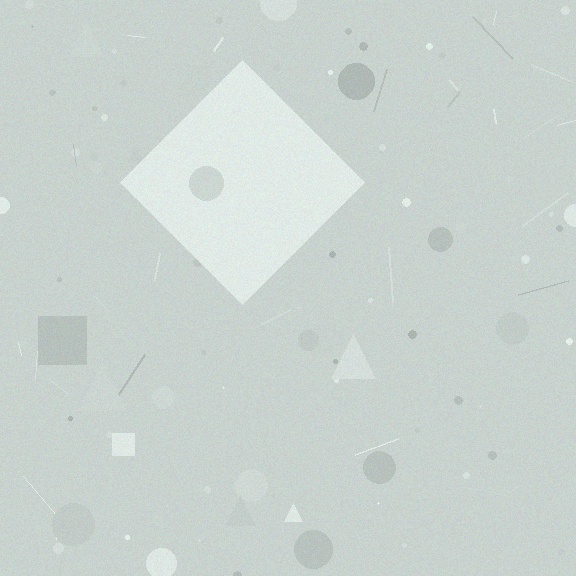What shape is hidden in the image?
A diamond is hidden in the image.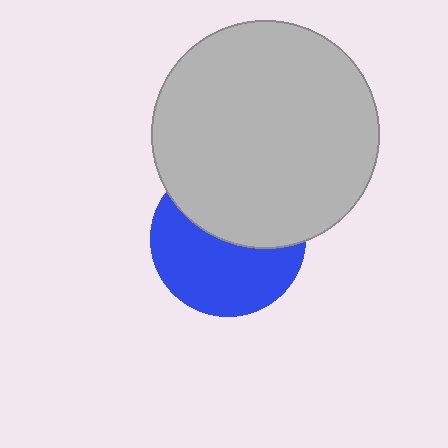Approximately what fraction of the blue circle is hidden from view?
Roughly 45% of the blue circle is hidden behind the light gray circle.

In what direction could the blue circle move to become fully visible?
The blue circle could move down. That would shift it out from behind the light gray circle entirely.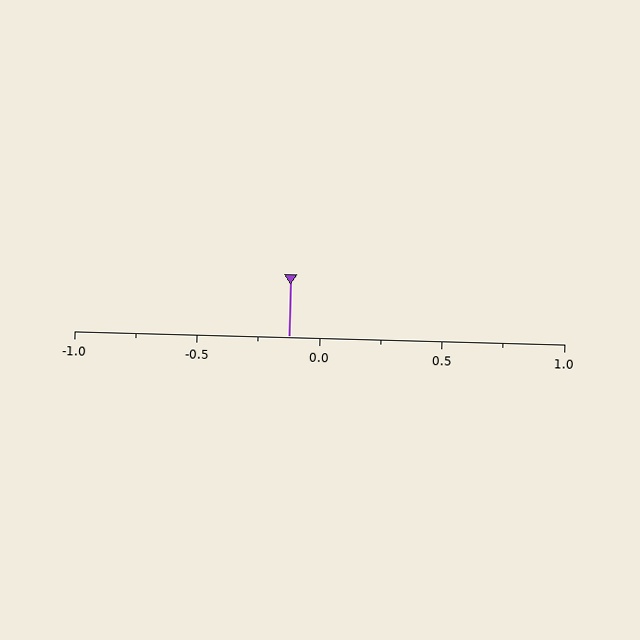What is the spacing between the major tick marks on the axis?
The major ticks are spaced 0.5 apart.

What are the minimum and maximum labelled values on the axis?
The axis runs from -1.0 to 1.0.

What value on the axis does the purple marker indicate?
The marker indicates approximately -0.12.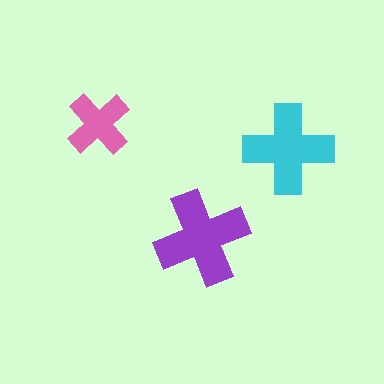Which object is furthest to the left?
The pink cross is leftmost.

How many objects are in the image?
There are 3 objects in the image.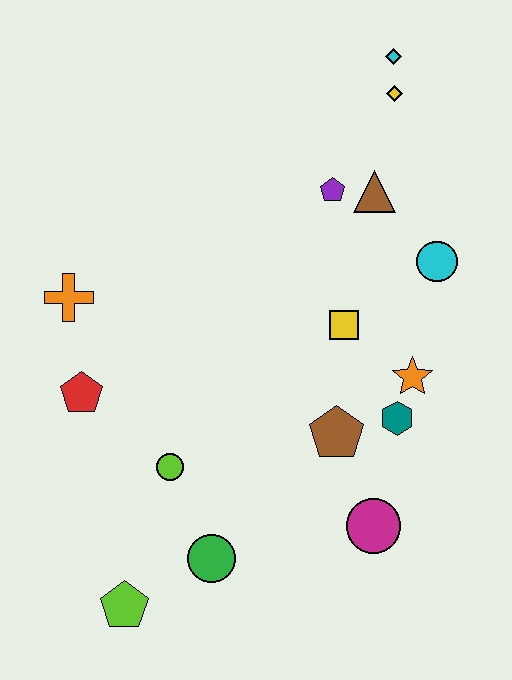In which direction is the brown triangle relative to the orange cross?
The brown triangle is to the right of the orange cross.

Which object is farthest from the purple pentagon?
The lime pentagon is farthest from the purple pentagon.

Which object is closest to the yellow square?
The orange star is closest to the yellow square.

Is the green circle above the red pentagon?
No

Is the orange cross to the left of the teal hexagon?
Yes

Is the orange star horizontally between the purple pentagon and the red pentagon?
No